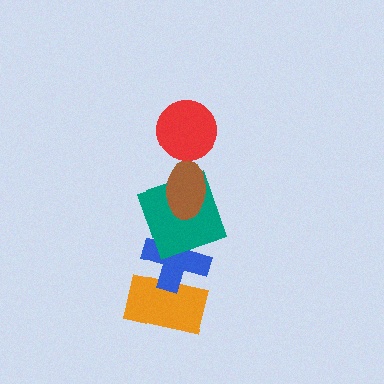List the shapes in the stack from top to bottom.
From top to bottom: the red circle, the brown ellipse, the teal square, the blue cross, the orange rectangle.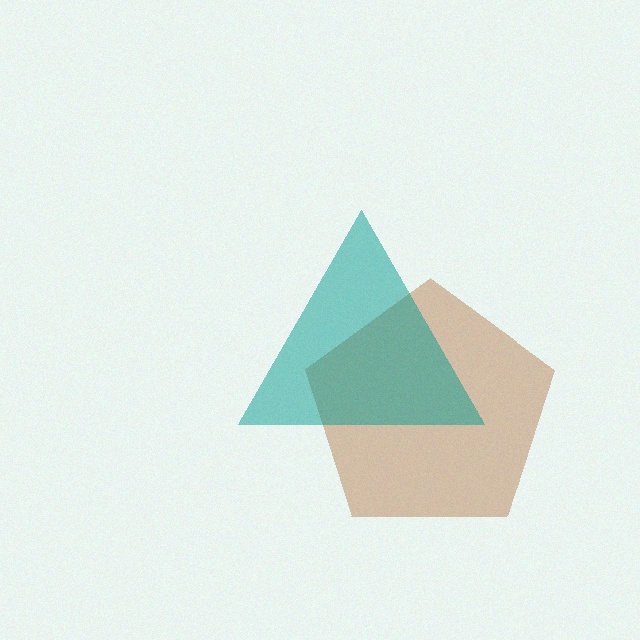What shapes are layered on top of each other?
The layered shapes are: a brown pentagon, a teal triangle.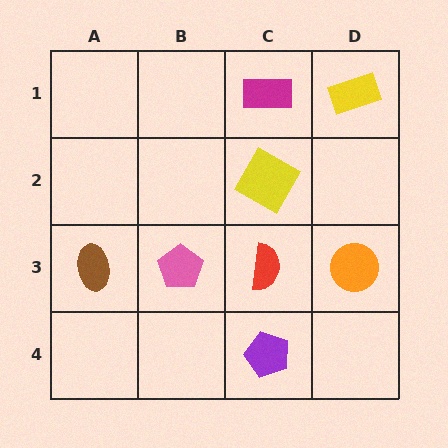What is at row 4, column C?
A purple pentagon.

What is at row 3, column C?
A red semicircle.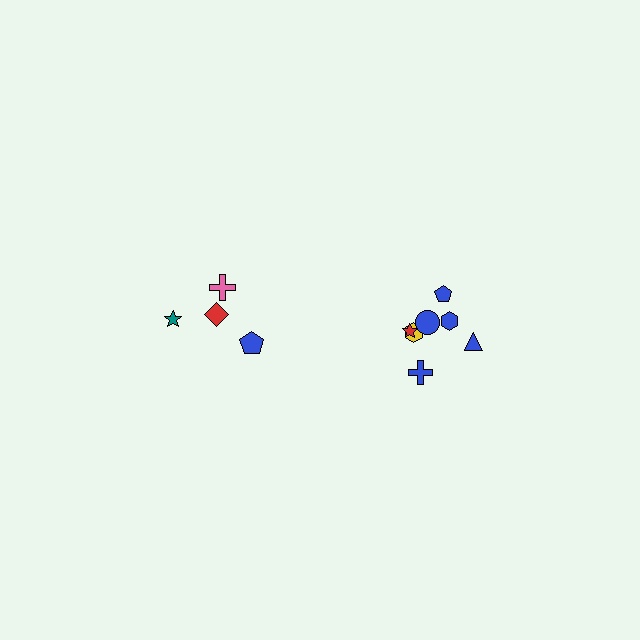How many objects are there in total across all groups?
There are 11 objects.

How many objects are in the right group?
There are 7 objects.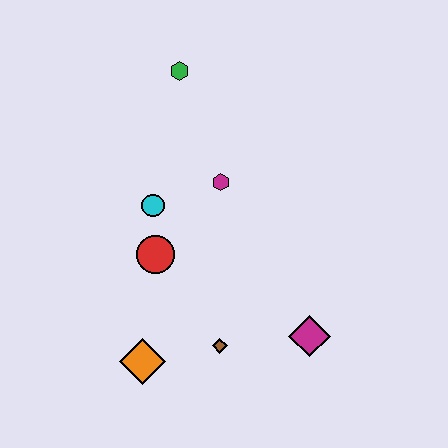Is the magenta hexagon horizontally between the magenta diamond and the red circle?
Yes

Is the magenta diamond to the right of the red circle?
Yes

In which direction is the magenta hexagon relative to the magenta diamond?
The magenta hexagon is above the magenta diamond.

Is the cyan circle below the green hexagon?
Yes